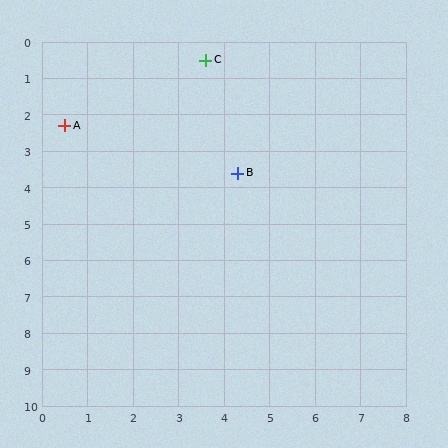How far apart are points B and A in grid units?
Points B and A are about 4.0 grid units apart.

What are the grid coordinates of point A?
Point A is at approximately (0.5, 2.3).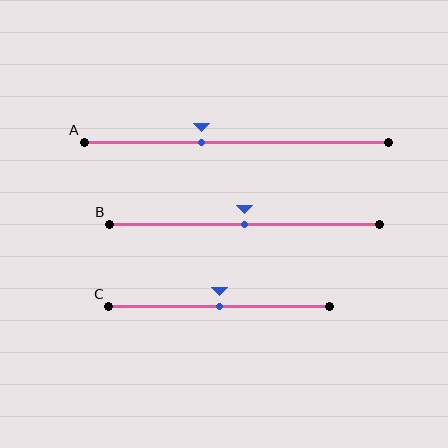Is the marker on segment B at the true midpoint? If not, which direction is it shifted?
Yes, the marker on segment B is at the true midpoint.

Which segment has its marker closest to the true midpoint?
Segment B has its marker closest to the true midpoint.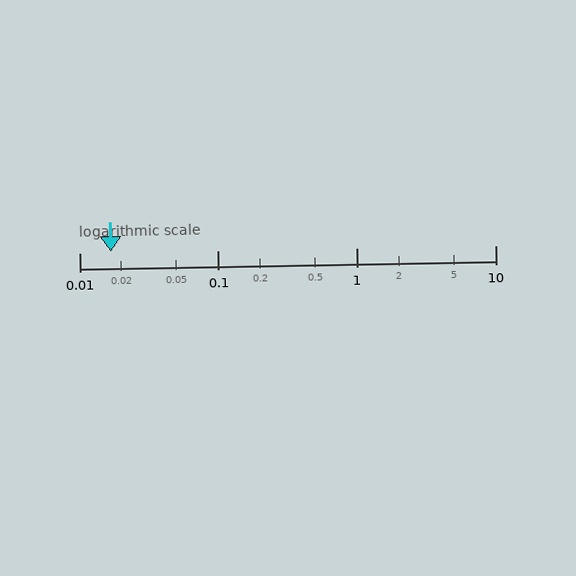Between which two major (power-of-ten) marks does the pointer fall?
The pointer is between 0.01 and 0.1.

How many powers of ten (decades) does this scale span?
The scale spans 3 decades, from 0.01 to 10.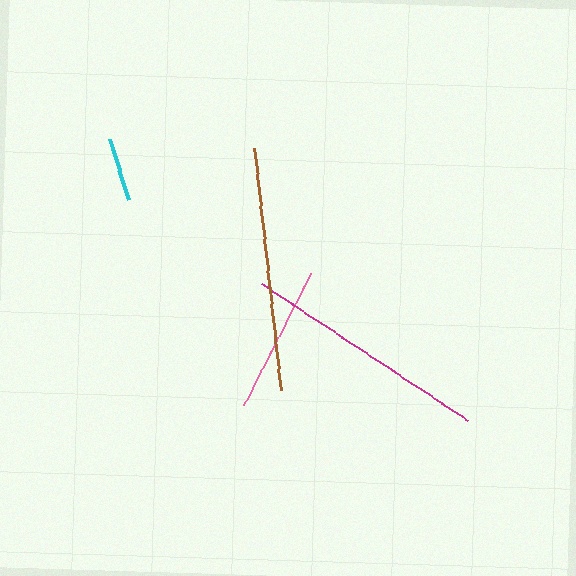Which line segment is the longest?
The magenta line is the longest at approximately 247 pixels.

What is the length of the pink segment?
The pink segment is approximately 148 pixels long.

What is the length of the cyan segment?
The cyan segment is approximately 63 pixels long.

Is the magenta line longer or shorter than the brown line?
The magenta line is longer than the brown line.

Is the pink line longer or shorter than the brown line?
The brown line is longer than the pink line.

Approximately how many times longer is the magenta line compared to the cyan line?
The magenta line is approximately 3.9 times the length of the cyan line.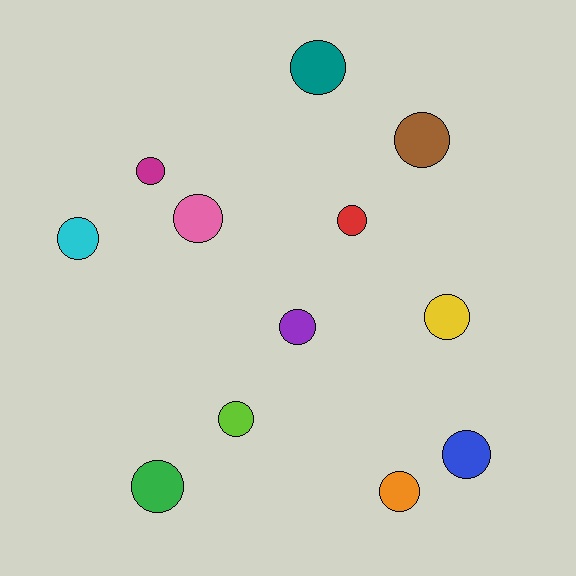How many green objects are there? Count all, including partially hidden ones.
There is 1 green object.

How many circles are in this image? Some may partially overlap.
There are 12 circles.